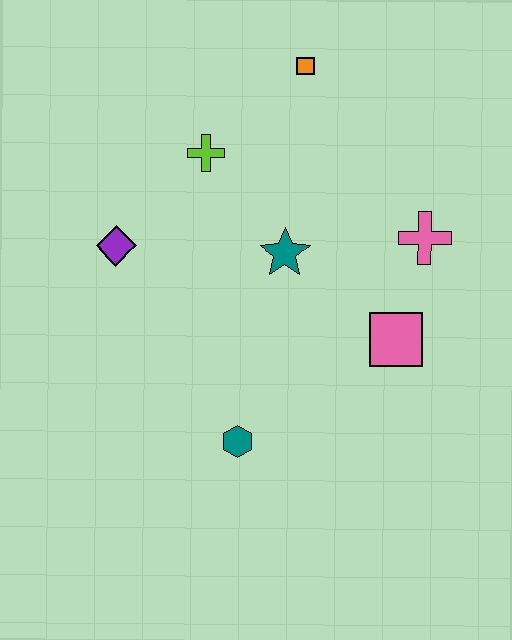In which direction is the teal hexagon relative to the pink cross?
The teal hexagon is below the pink cross.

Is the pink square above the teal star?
No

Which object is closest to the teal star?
The lime cross is closest to the teal star.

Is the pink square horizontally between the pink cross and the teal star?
Yes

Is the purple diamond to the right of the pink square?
No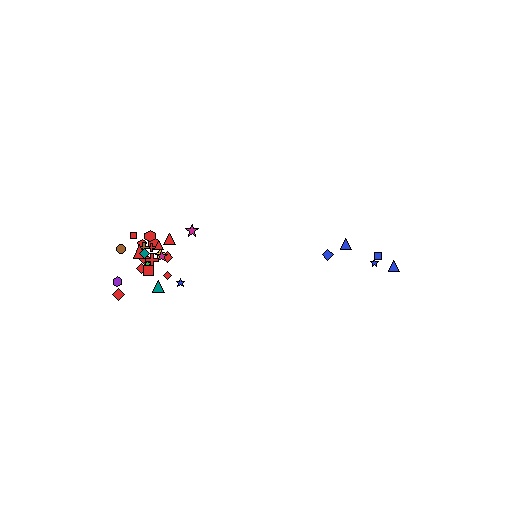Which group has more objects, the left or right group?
The left group.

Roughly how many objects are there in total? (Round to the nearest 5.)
Roughly 30 objects in total.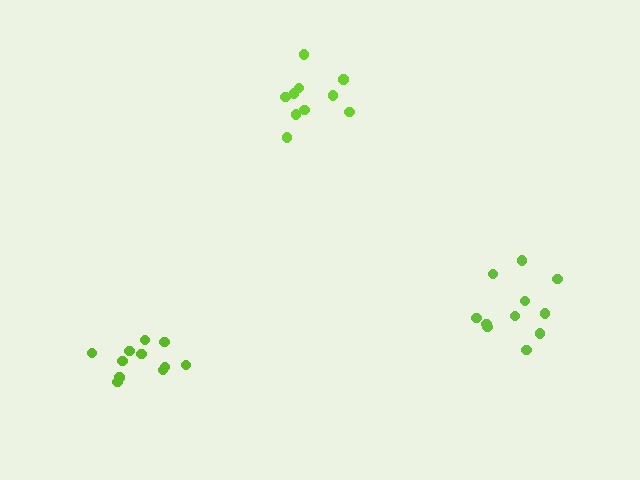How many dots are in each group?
Group 1: 10 dots, Group 2: 11 dots, Group 3: 11 dots (32 total).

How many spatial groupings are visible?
There are 3 spatial groupings.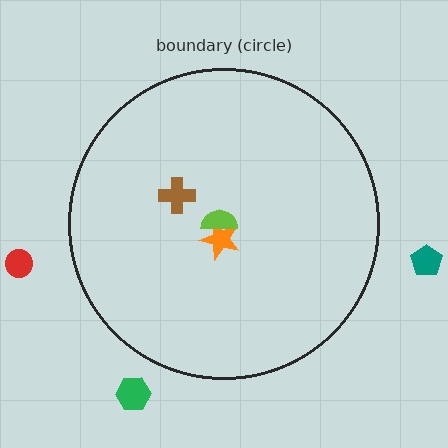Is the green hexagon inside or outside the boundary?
Outside.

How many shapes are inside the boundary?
3 inside, 3 outside.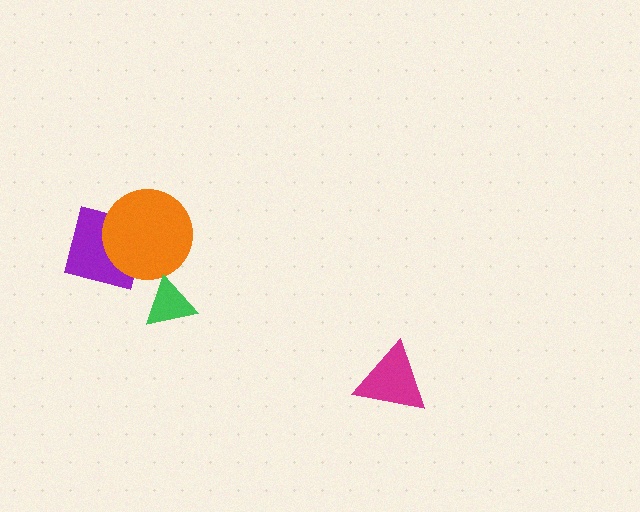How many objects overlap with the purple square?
1 object overlaps with the purple square.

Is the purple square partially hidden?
Yes, it is partially covered by another shape.